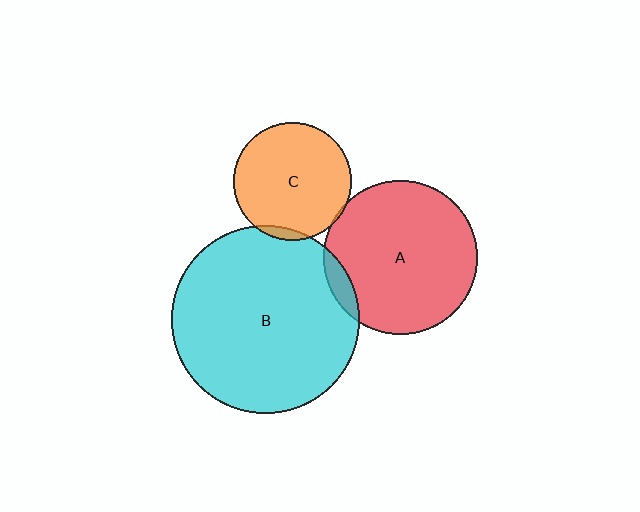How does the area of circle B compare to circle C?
Approximately 2.5 times.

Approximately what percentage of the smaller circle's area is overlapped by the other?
Approximately 5%.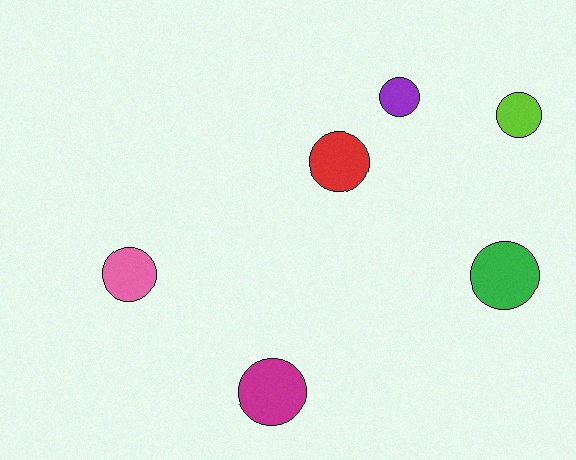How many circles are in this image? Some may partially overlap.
There are 6 circles.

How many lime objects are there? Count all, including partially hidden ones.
There is 1 lime object.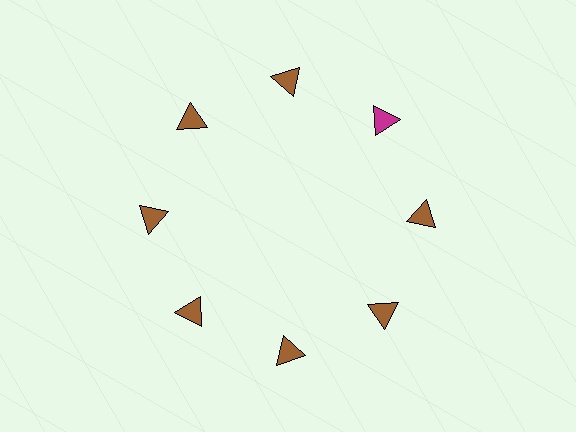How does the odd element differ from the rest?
It has a different color: magenta instead of brown.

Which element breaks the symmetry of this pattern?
The magenta triangle at roughly the 2 o'clock position breaks the symmetry. All other shapes are brown triangles.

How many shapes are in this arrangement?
There are 8 shapes arranged in a ring pattern.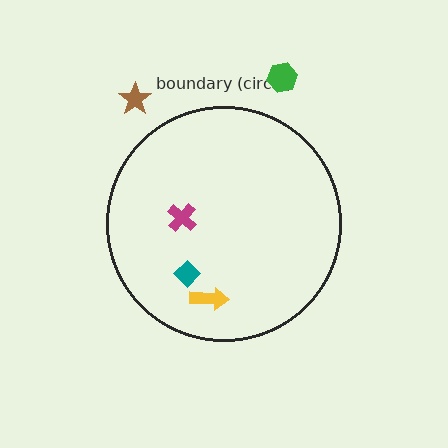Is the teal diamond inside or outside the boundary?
Inside.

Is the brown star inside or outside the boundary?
Outside.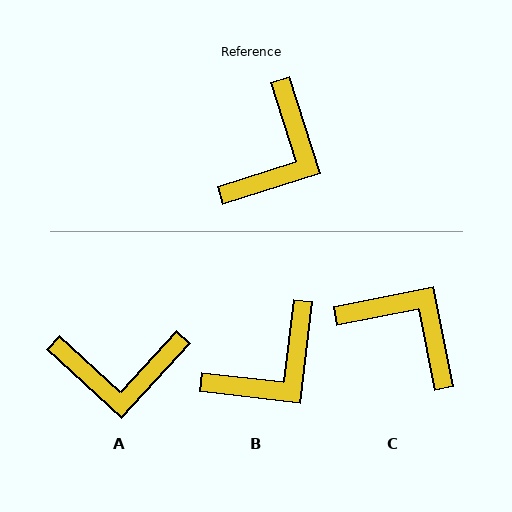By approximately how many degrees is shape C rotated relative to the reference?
Approximately 84 degrees counter-clockwise.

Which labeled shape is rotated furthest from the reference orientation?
C, about 84 degrees away.